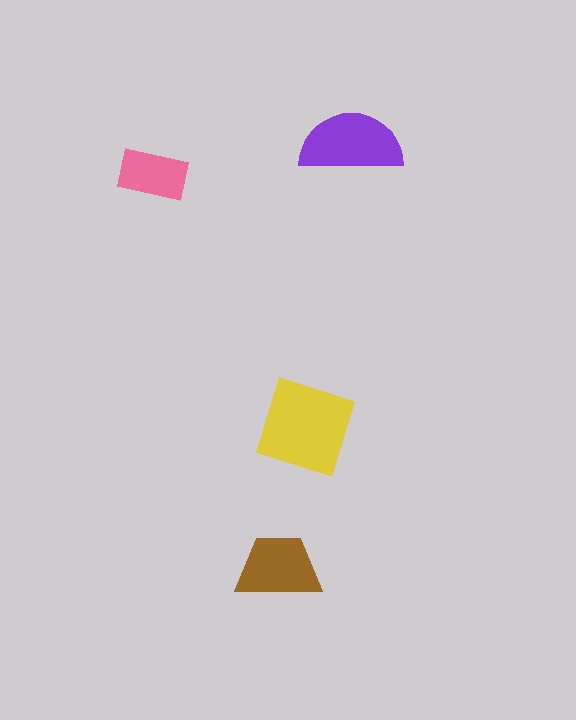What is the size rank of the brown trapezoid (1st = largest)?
3rd.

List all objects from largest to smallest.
The yellow diamond, the purple semicircle, the brown trapezoid, the pink rectangle.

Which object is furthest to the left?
The pink rectangle is leftmost.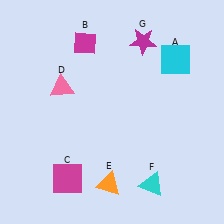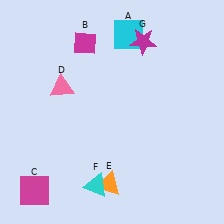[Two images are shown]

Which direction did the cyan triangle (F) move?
The cyan triangle (F) moved left.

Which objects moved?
The objects that moved are: the cyan square (A), the magenta square (C), the cyan triangle (F).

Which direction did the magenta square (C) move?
The magenta square (C) moved left.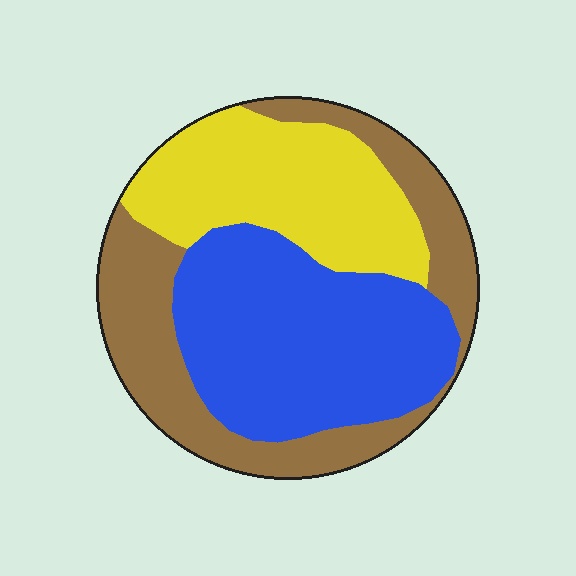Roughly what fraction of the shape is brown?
Brown covers around 35% of the shape.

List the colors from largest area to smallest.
From largest to smallest: blue, brown, yellow.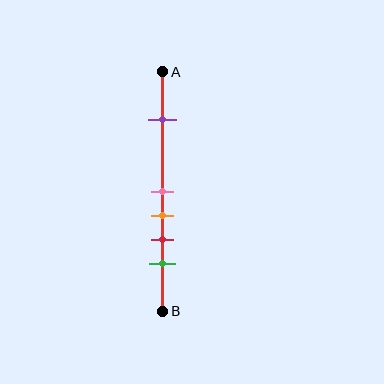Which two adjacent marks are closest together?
The pink and orange marks are the closest adjacent pair.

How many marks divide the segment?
There are 5 marks dividing the segment.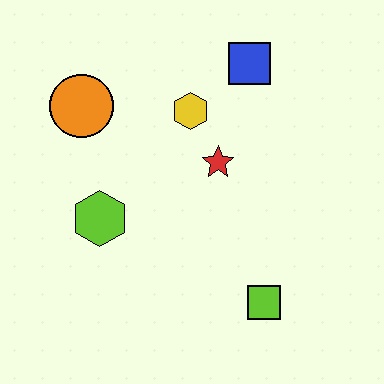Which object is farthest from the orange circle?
The lime square is farthest from the orange circle.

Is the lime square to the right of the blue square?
Yes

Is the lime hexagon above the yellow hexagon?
No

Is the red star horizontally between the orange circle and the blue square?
Yes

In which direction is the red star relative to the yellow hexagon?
The red star is below the yellow hexagon.